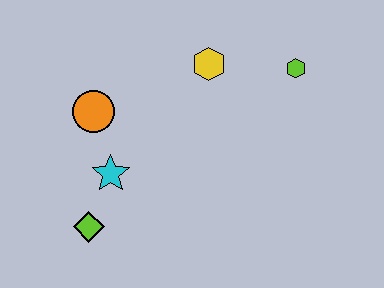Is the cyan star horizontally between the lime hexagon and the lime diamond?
Yes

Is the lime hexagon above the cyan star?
Yes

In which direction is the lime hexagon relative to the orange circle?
The lime hexagon is to the right of the orange circle.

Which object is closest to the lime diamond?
The cyan star is closest to the lime diamond.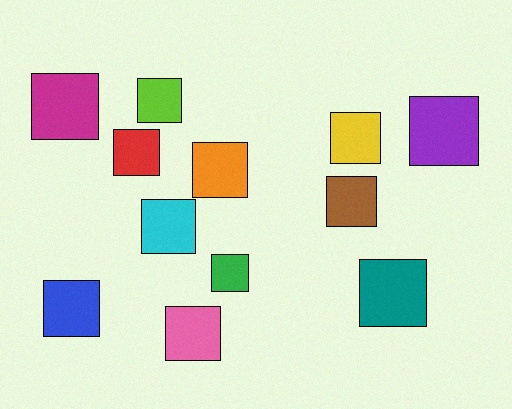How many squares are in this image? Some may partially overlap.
There are 12 squares.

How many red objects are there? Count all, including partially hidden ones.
There is 1 red object.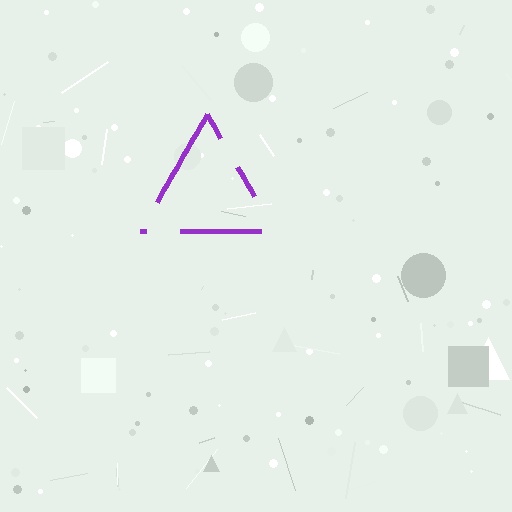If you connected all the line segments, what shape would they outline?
They would outline a triangle.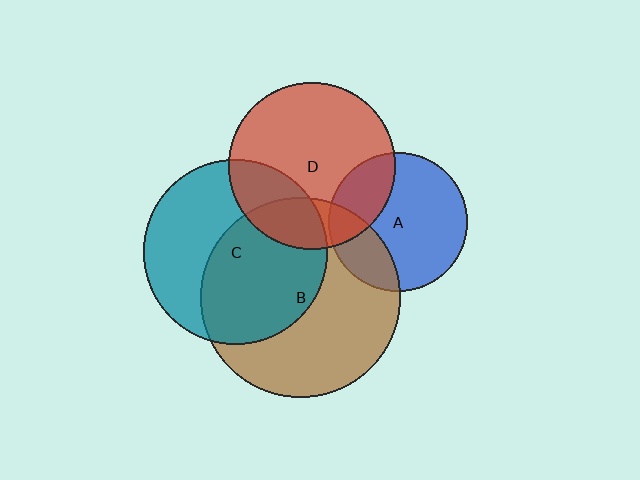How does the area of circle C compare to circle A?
Approximately 1.8 times.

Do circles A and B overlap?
Yes.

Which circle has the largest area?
Circle B (brown).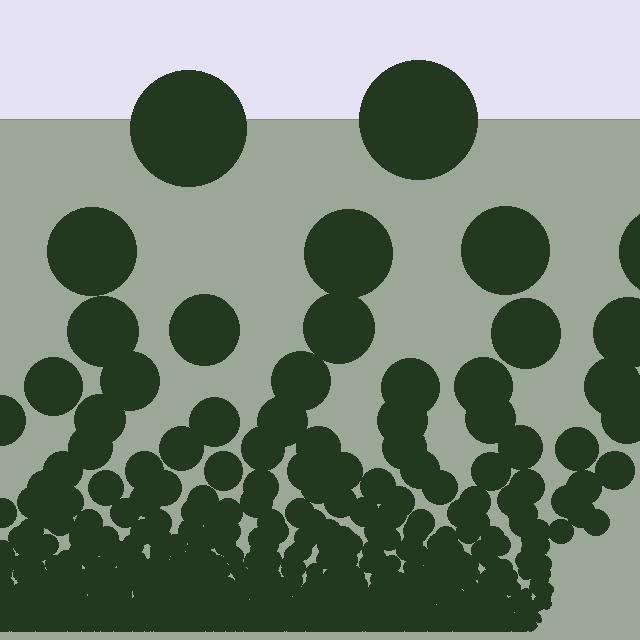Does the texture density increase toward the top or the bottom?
Density increases toward the bottom.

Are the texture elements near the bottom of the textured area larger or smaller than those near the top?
Smaller. The gradient is inverted — elements near the bottom are smaller and denser.